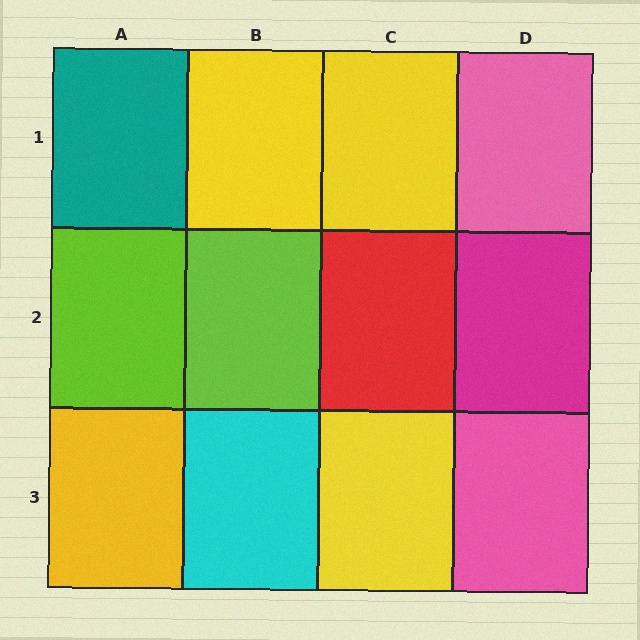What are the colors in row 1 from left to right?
Teal, yellow, yellow, pink.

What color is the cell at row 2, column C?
Red.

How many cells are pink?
2 cells are pink.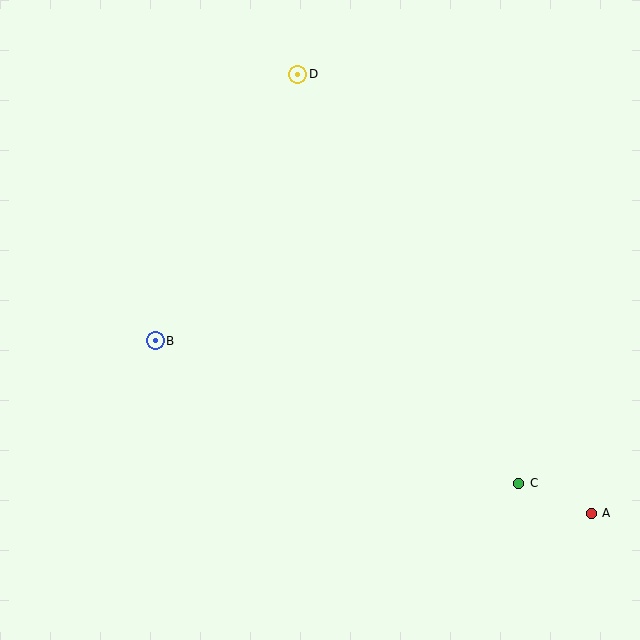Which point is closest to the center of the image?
Point B at (155, 341) is closest to the center.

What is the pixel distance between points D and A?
The distance between D and A is 528 pixels.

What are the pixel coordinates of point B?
Point B is at (155, 341).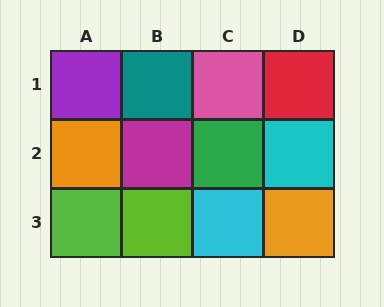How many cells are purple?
1 cell is purple.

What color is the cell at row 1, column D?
Red.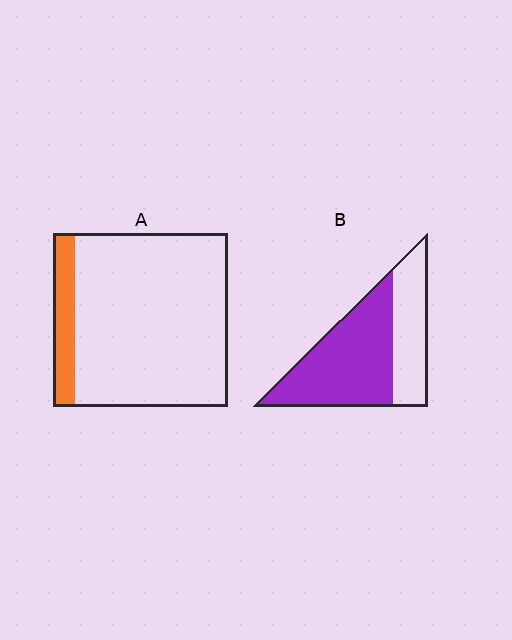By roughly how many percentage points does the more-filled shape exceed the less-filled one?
By roughly 50 percentage points (B over A).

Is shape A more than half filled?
No.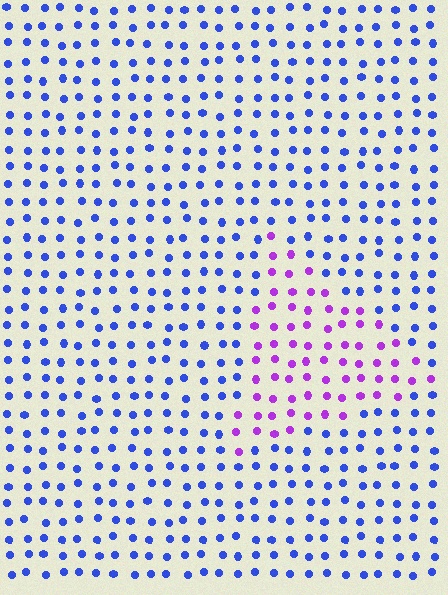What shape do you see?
I see a triangle.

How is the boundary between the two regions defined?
The boundary is defined purely by a slight shift in hue (about 54 degrees). Spacing, size, and orientation are identical on both sides.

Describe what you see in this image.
The image is filled with small blue elements in a uniform arrangement. A triangle-shaped region is visible where the elements are tinted to a slightly different hue, forming a subtle color boundary.